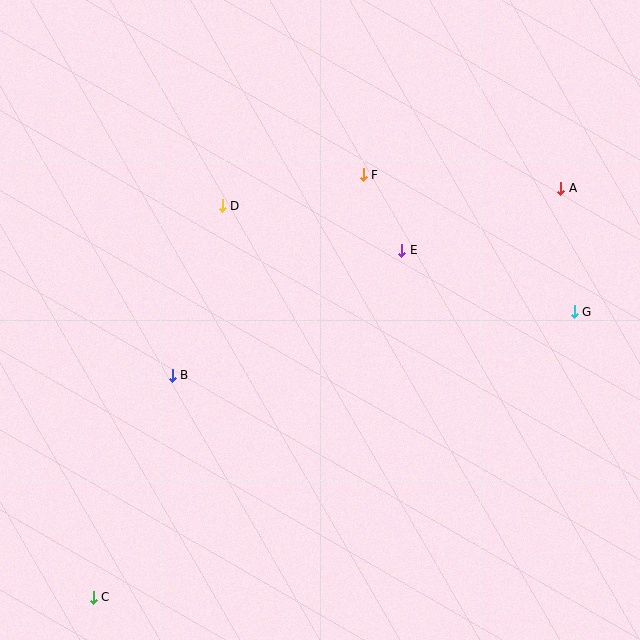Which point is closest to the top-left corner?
Point D is closest to the top-left corner.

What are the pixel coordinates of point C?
Point C is at (93, 597).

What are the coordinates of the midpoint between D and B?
The midpoint between D and B is at (197, 290).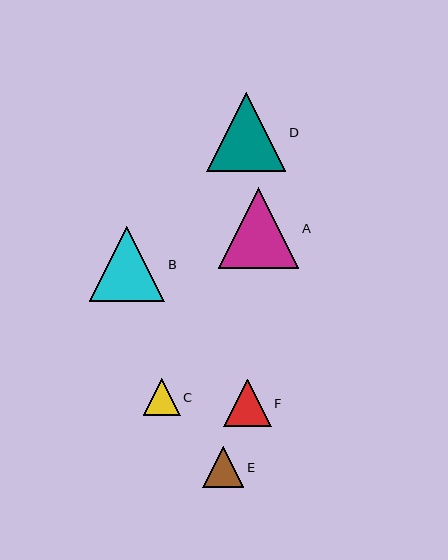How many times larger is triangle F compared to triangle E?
Triangle F is approximately 1.2 times the size of triangle E.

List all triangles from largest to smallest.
From largest to smallest: A, D, B, F, E, C.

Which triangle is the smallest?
Triangle C is the smallest with a size of approximately 37 pixels.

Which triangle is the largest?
Triangle A is the largest with a size of approximately 81 pixels.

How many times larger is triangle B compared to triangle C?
Triangle B is approximately 2.0 times the size of triangle C.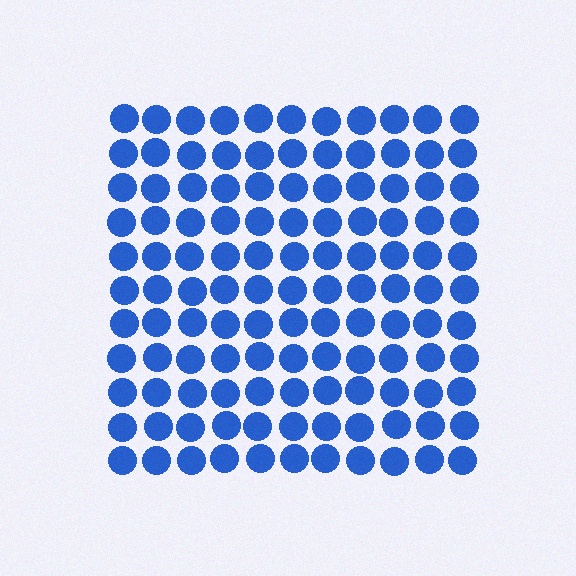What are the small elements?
The small elements are circles.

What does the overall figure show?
The overall figure shows a square.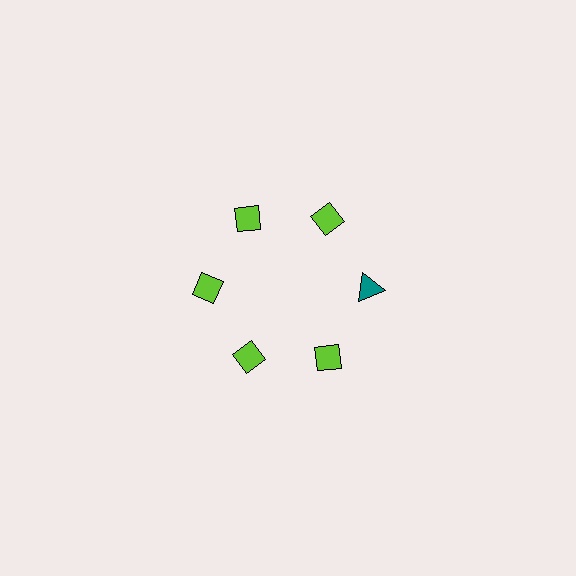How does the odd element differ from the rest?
It differs in both color (teal instead of lime) and shape (triangle instead of diamond).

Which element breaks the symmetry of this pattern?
The teal triangle at roughly the 3 o'clock position breaks the symmetry. All other shapes are lime diamonds.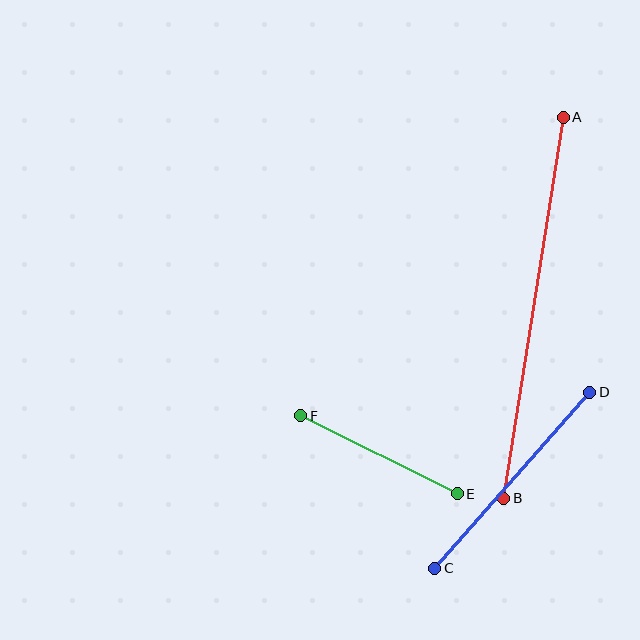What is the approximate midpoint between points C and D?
The midpoint is at approximately (512, 480) pixels.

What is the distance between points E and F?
The distance is approximately 175 pixels.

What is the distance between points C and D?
The distance is approximately 234 pixels.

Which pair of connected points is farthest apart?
Points A and B are farthest apart.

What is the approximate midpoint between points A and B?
The midpoint is at approximately (534, 308) pixels.